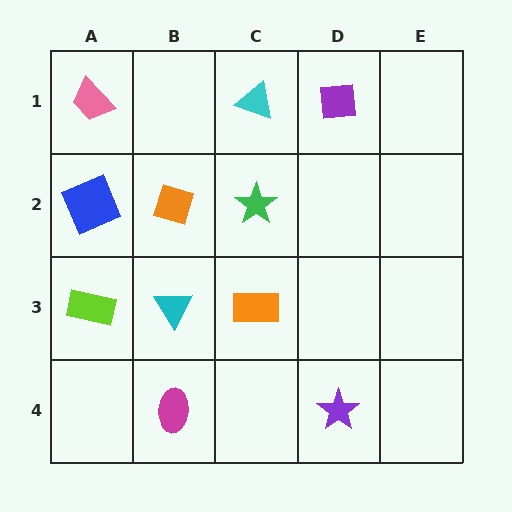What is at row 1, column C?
A cyan triangle.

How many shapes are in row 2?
3 shapes.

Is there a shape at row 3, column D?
No, that cell is empty.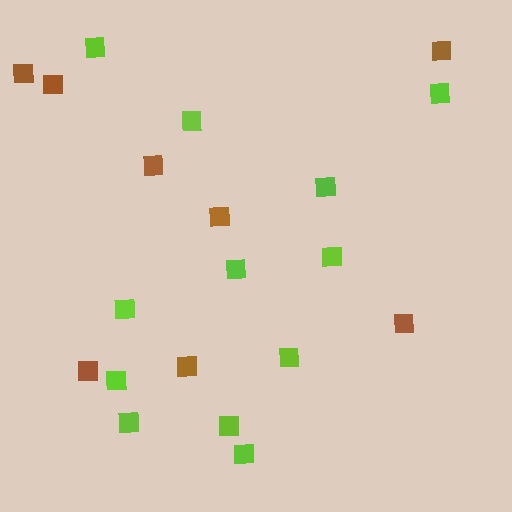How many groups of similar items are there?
There are 2 groups: one group of brown squares (8) and one group of lime squares (12).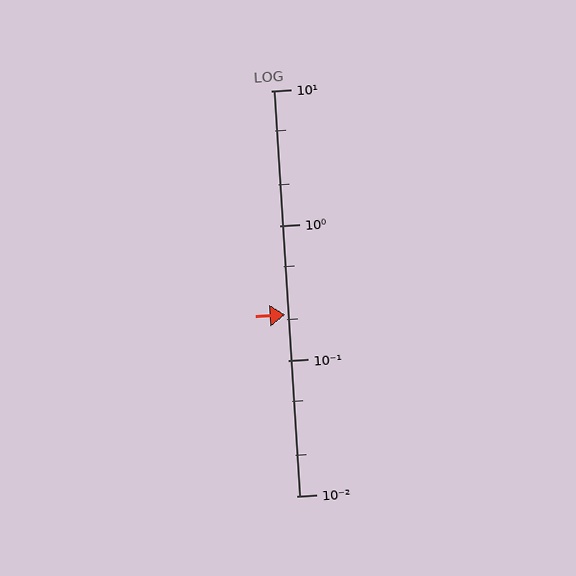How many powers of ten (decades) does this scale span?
The scale spans 3 decades, from 0.01 to 10.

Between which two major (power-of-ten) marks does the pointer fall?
The pointer is between 0.1 and 1.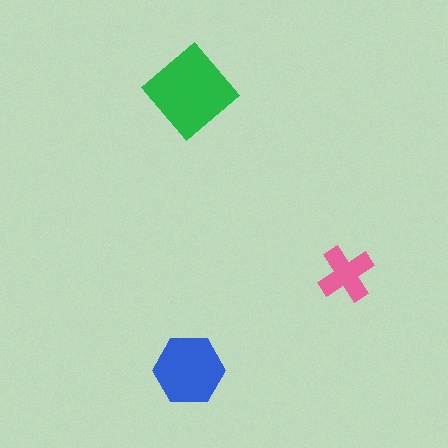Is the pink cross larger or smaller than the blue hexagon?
Smaller.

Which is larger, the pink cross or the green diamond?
The green diamond.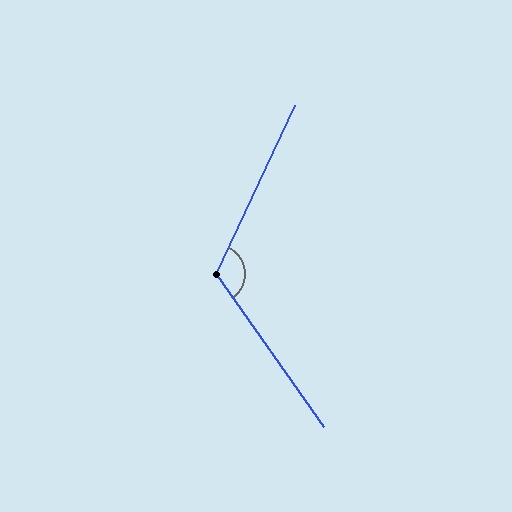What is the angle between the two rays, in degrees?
Approximately 120 degrees.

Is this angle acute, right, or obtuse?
It is obtuse.